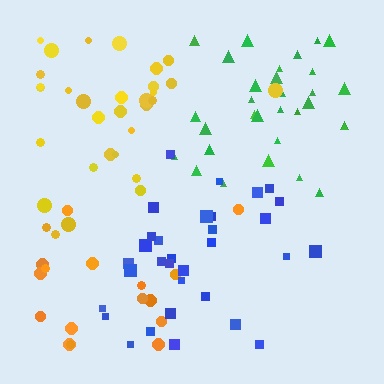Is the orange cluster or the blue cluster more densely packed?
Blue.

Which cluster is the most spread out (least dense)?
Orange.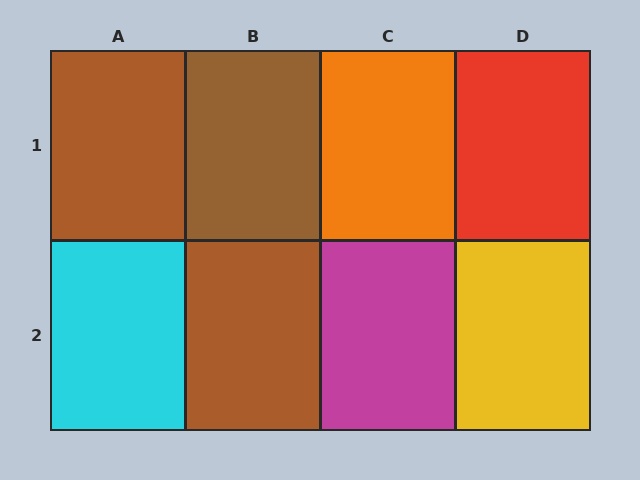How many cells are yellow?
1 cell is yellow.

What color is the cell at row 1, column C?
Orange.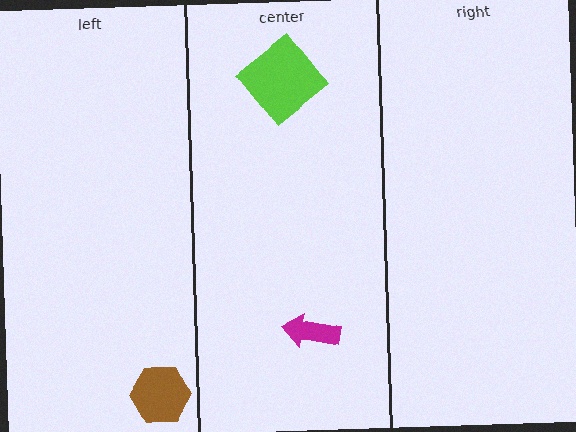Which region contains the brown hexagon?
The left region.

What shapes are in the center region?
The lime diamond, the magenta arrow.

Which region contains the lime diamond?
The center region.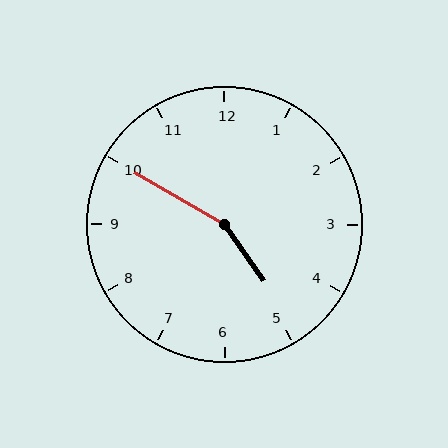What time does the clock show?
4:50.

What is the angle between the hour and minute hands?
Approximately 155 degrees.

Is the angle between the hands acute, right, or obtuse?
It is obtuse.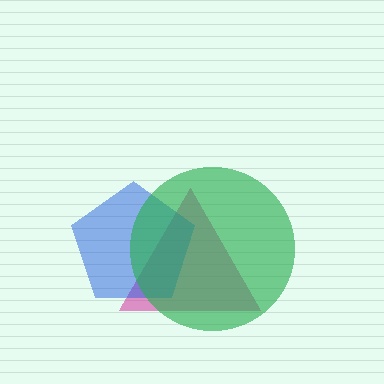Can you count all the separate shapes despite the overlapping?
Yes, there are 3 separate shapes.